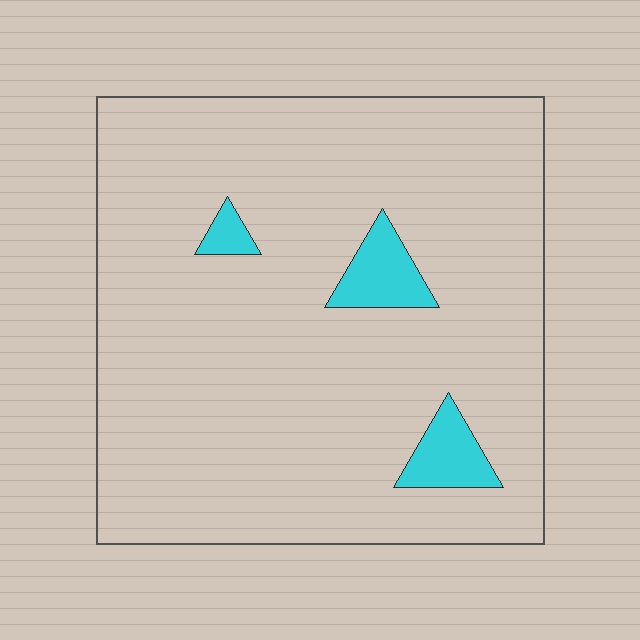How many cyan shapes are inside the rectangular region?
3.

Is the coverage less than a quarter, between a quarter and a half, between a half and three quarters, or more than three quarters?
Less than a quarter.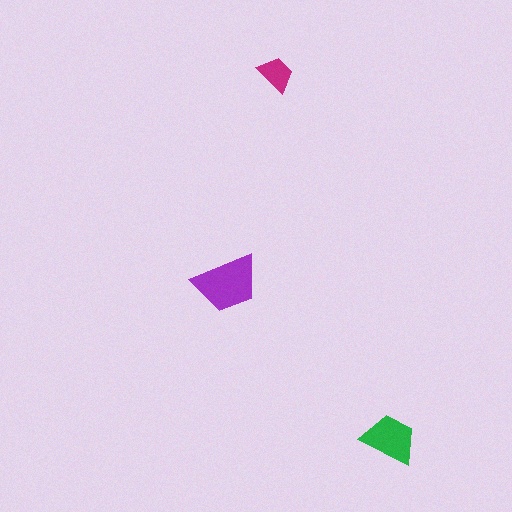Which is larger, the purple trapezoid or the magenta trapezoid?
The purple one.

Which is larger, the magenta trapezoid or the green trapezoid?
The green one.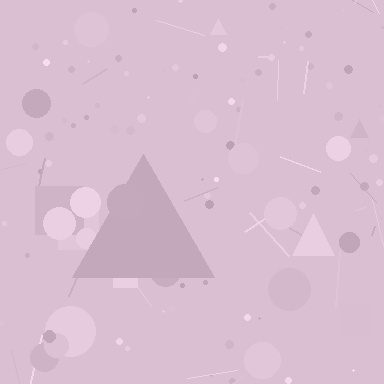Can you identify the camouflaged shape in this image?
The camouflaged shape is a triangle.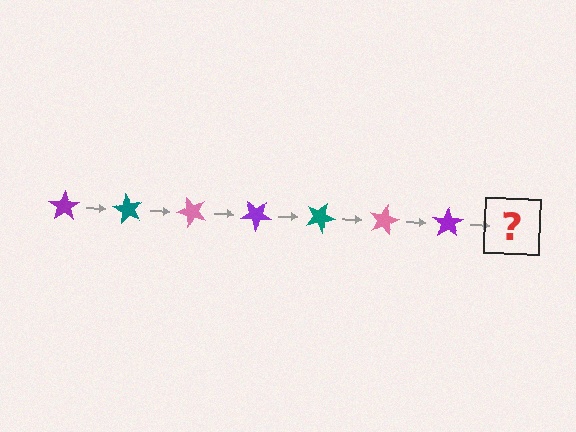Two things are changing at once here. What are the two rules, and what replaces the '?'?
The two rules are that it rotates 60 degrees each step and the color cycles through purple, teal, and pink. The '?' should be a teal star, rotated 420 degrees from the start.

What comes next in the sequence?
The next element should be a teal star, rotated 420 degrees from the start.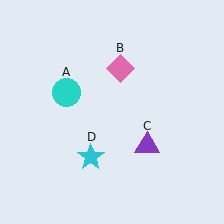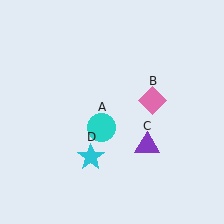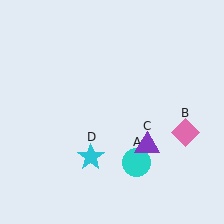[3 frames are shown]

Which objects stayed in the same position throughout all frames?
Purple triangle (object C) and cyan star (object D) remained stationary.